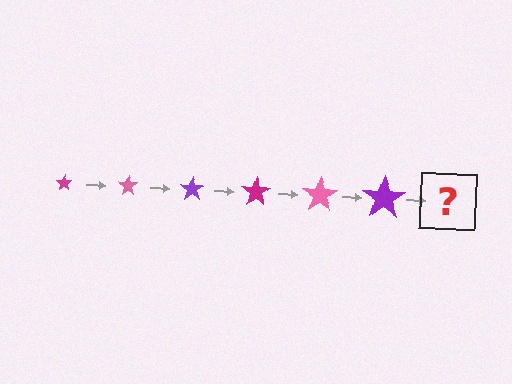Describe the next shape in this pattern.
It should be a magenta star, larger than the previous one.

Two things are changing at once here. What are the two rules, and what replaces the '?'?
The two rules are that the star grows larger each step and the color cycles through magenta, pink, and purple. The '?' should be a magenta star, larger than the previous one.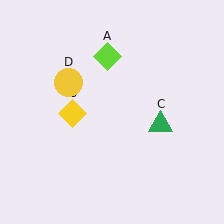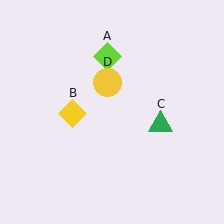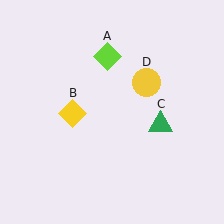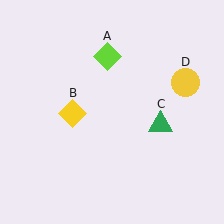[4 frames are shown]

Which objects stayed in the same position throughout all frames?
Lime diamond (object A) and yellow diamond (object B) and green triangle (object C) remained stationary.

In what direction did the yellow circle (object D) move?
The yellow circle (object D) moved right.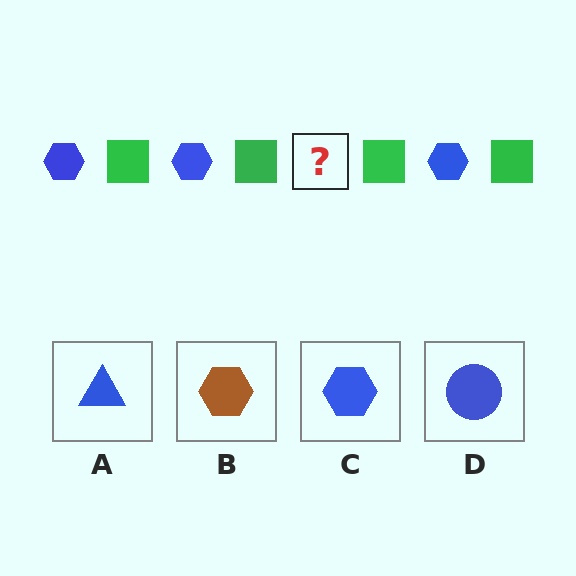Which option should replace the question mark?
Option C.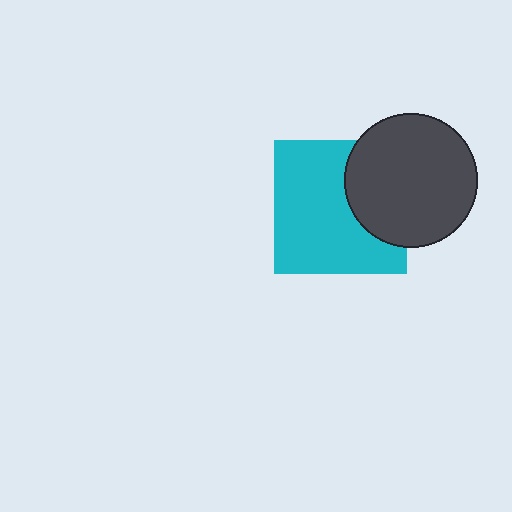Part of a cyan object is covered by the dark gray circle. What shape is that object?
It is a square.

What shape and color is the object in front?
The object in front is a dark gray circle.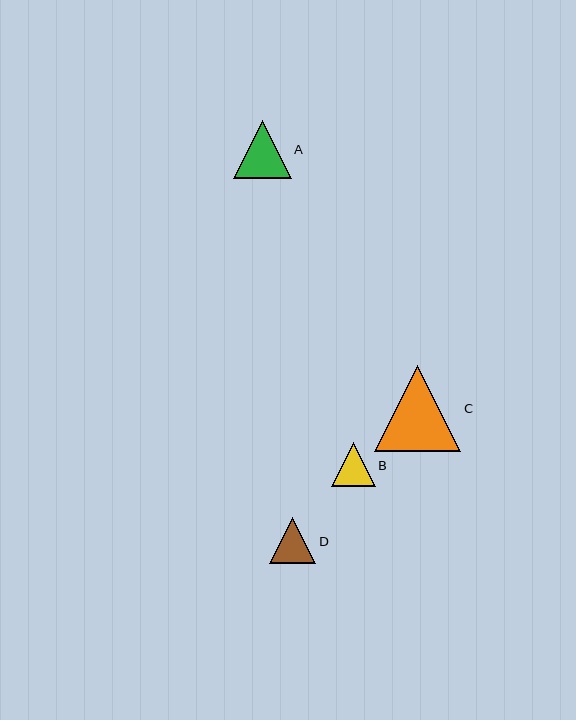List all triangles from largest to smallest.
From largest to smallest: C, A, D, B.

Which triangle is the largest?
Triangle C is the largest with a size of approximately 86 pixels.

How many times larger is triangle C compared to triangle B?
Triangle C is approximately 1.9 times the size of triangle B.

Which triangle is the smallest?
Triangle B is the smallest with a size of approximately 44 pixels.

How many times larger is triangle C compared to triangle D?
Triangle C is approximately 1.9 times the size of triangle D.